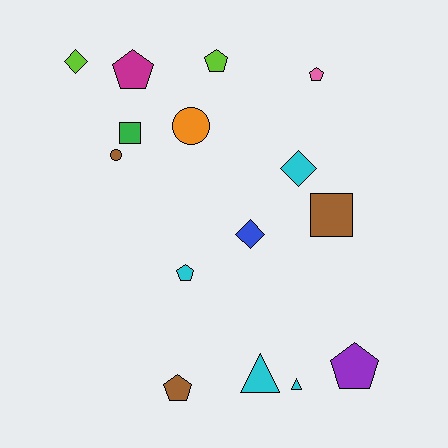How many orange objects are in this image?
There is 1 orange object.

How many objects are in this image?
There are 15 objects.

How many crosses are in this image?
There are no crosses.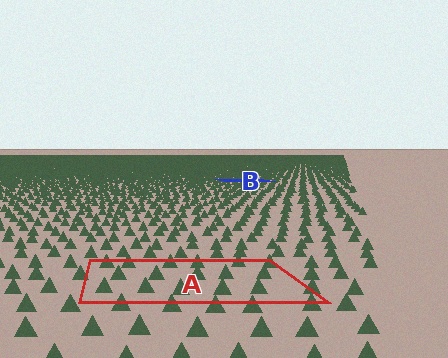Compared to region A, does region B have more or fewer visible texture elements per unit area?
Region B has more texture elements per unit area — they are packed more densely because it is farther away.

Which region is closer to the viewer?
Region A is closer. The texture elements there are larger and more spread out.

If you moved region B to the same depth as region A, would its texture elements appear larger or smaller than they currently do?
They would appear larger. At a closer depth, the same texture elements are projected at a bigger on-screen size.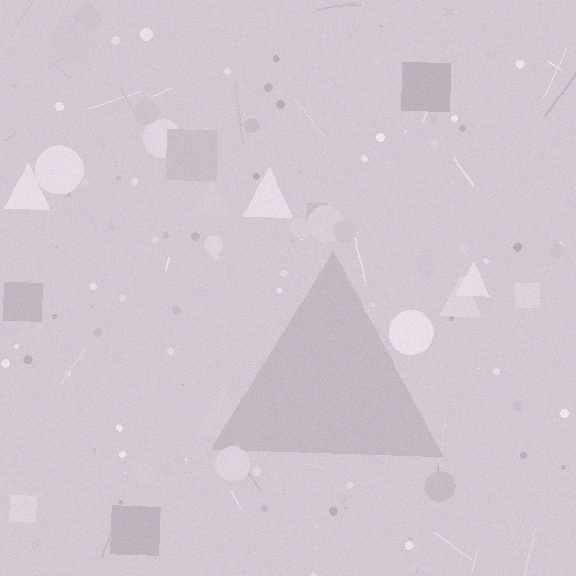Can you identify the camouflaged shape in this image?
The camouflaged shape is a triangle.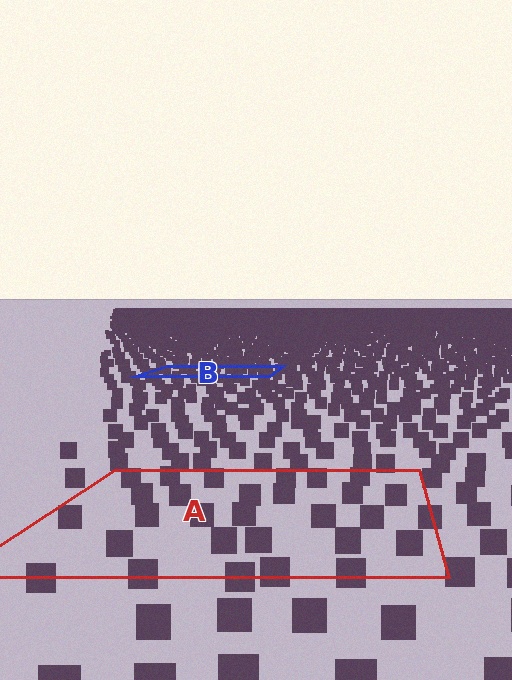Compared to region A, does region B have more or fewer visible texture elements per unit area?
Region B has more texture elements per unit area — they are packed more densely because it is farther away.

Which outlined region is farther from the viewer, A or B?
Region B is farther from the viewer — the texture elements inside it appear smaller and more densely packed.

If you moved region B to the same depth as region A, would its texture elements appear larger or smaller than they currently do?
They would appear larger. At a closer depth, the same texture elements are projected at a bigger on-screen size.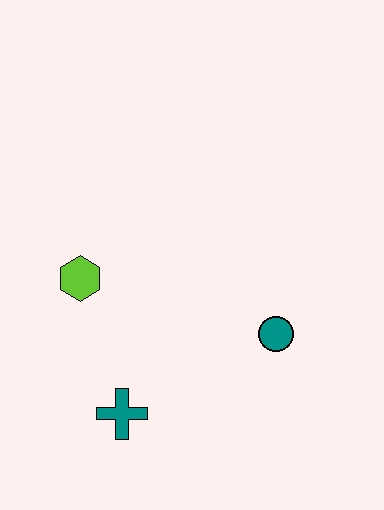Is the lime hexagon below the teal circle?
No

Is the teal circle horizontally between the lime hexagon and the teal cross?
No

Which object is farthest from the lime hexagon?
The teal circle is farthest from the lime hexagon.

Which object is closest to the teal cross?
The lime hexagon is closest to the teal cross.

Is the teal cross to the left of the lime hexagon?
No